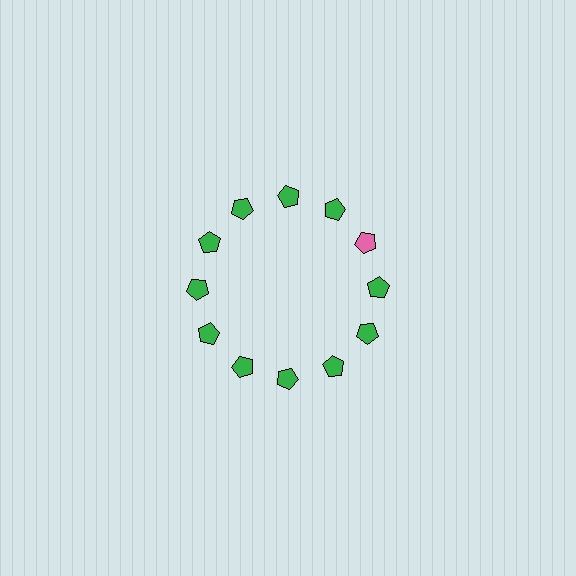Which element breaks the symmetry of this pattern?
The pink pentagon at roughly the 2 o'clock position breaks the symmetry. All other shapes are green pentagons.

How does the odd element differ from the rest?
It has a different color: pink instead of green.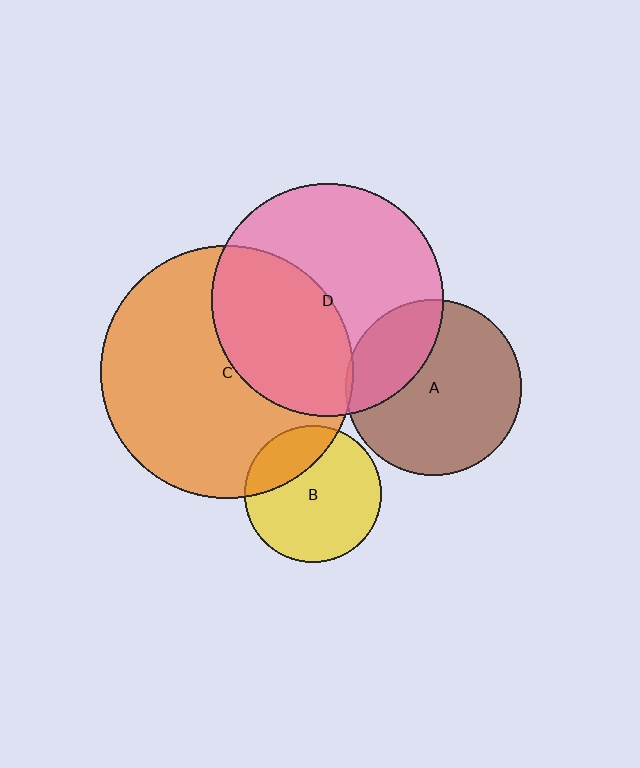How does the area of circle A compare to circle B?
Approximately 1.7 times.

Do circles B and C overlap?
Yes.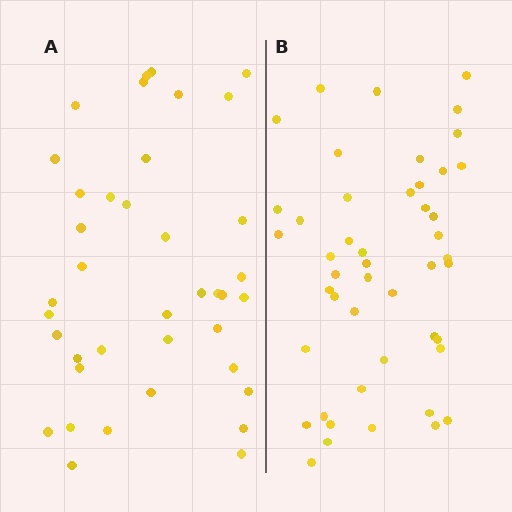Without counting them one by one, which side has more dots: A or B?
Region B (the right region) has more dots.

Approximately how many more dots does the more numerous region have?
Region B has roughly 8 or so more dots than region A.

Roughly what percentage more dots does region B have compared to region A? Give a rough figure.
About 20% more.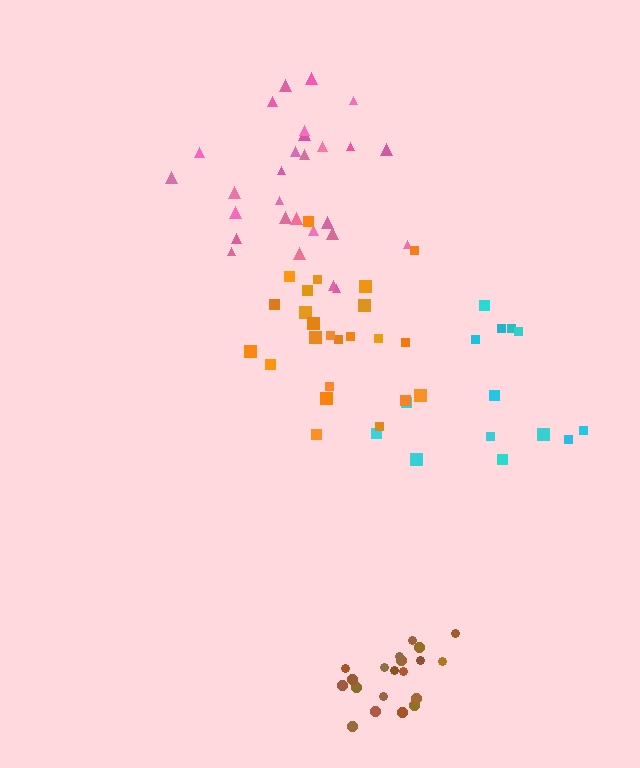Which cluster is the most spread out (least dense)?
Cyan.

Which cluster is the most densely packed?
Brown.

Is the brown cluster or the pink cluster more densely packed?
Brown.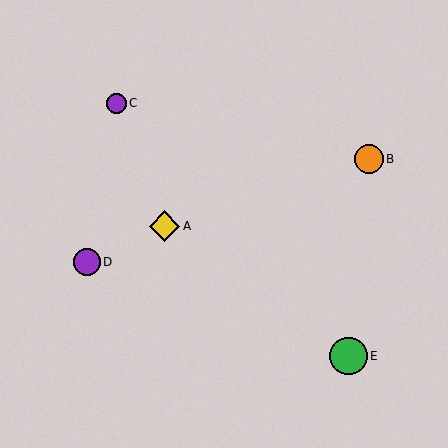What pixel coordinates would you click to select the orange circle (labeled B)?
Click at (369, 159) to select the orange circle B.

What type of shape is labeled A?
Shape A is a yellow diamond.